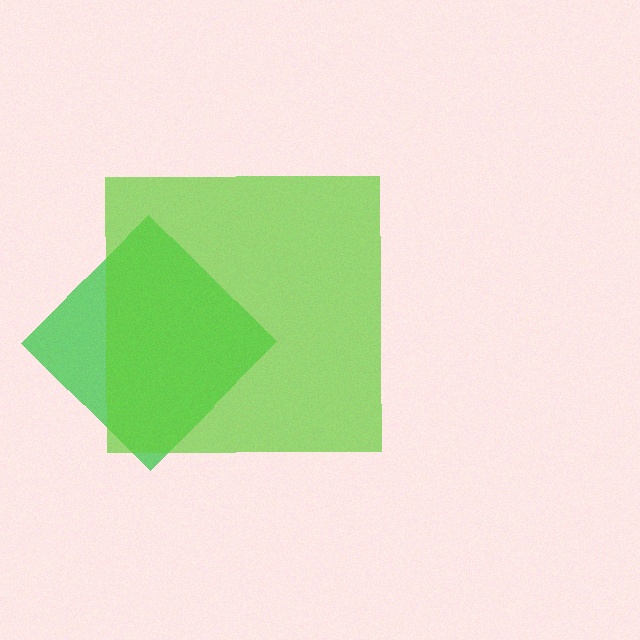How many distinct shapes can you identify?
There are 2 distinct shapes: a green diamond, a lime square.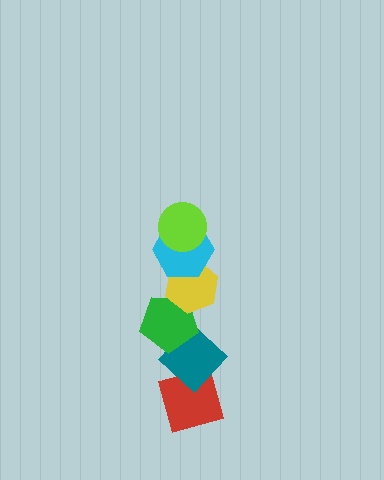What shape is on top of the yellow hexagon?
The cyan hexagon is on top of the yellow hexagon.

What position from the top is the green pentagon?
The green pentagon is 4th from the top.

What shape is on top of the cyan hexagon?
The lime circle is on top of the cyan hexagon.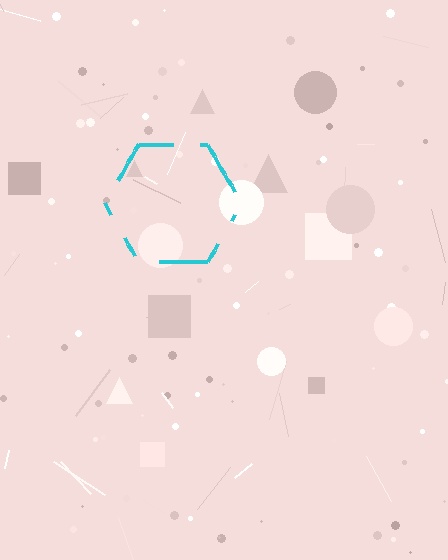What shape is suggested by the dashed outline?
The dashed outline suggests a hexagon.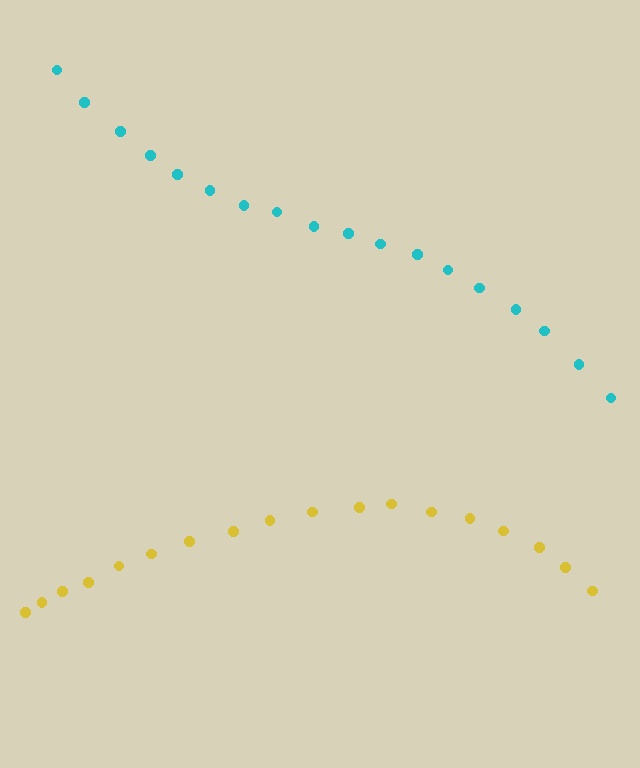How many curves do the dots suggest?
There are 2 distinct paths.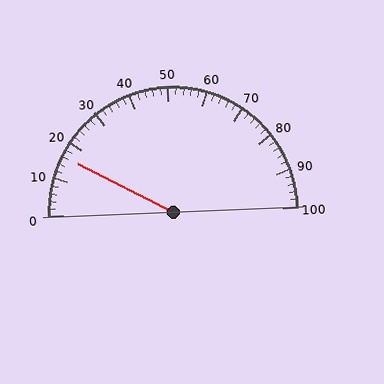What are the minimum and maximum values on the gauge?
The gauge ranges from 0 to 100.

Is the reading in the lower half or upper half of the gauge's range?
The reading is in the lower half of the range (0 to 100).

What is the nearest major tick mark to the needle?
The nearest major tick mark is 20.